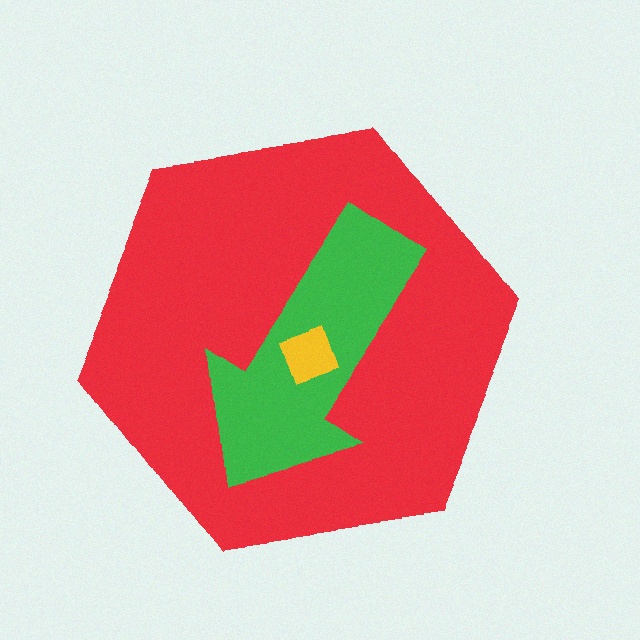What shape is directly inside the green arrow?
The yellow diamond.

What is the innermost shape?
The yellow diamond.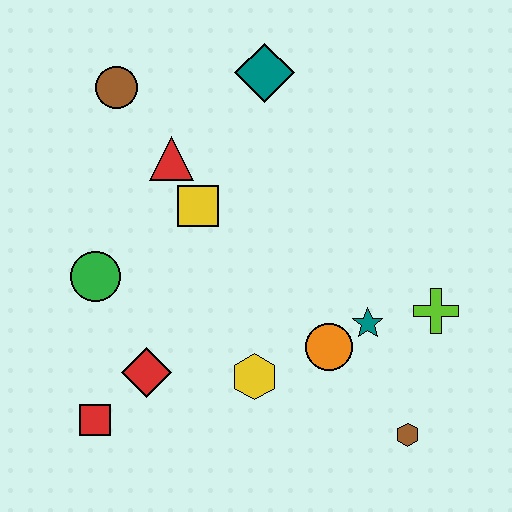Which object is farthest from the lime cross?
The brown circle is farthest from the lime cross.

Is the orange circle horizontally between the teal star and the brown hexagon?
No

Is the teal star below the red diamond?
No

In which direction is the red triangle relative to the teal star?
The red triangle is to the left of the teal star.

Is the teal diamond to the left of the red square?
No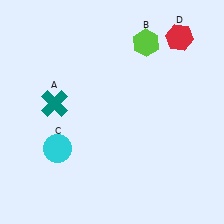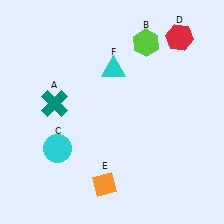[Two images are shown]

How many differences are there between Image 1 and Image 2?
There are 2 differences between the two images.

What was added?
An orange diamond (E), a cyan triangle (F) were added in Image 2.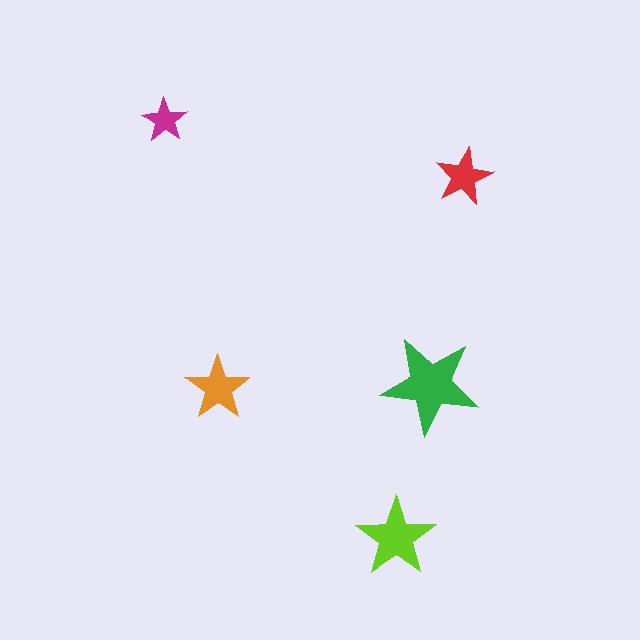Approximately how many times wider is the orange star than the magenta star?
About 1.5 times wider.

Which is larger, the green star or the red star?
The green one.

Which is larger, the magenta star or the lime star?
The lime one.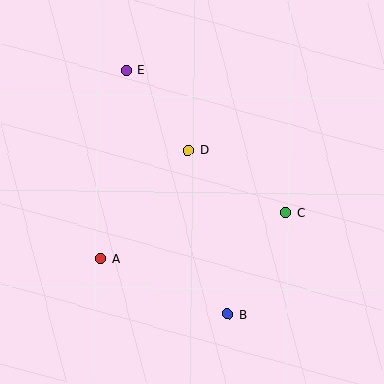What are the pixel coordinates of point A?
Point A is at (101, 259).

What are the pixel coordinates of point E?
Point E is at (126, 71).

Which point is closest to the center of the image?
Point D at (188, 150) is closest to the center.